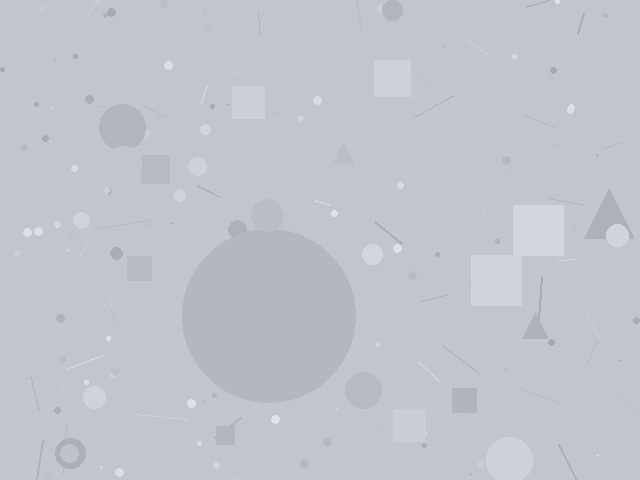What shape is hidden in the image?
A circle is hidden in the image.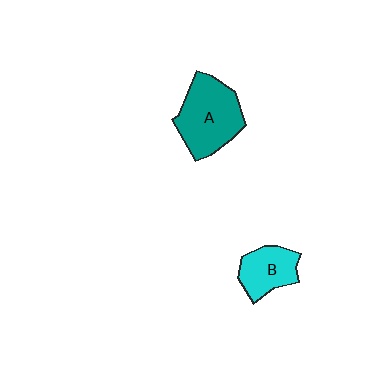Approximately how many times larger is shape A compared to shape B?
Approximately 1.7 times.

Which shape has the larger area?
Shape A (teal).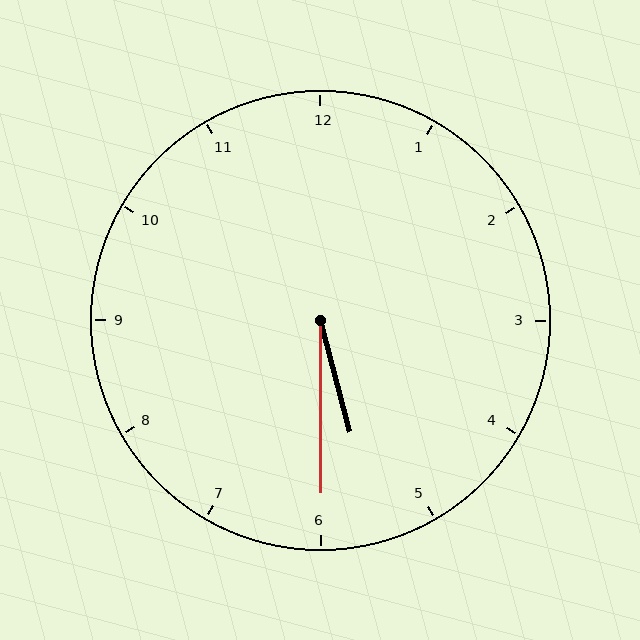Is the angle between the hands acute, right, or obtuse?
It is acute.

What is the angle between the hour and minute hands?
Approximately 15 degrees.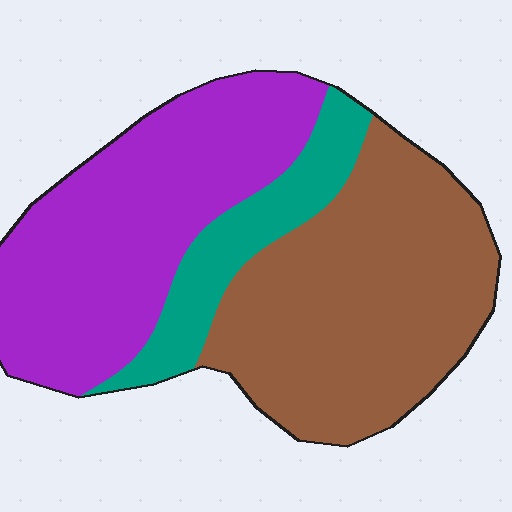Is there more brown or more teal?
Brown.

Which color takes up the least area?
Teal, at roughly 15%.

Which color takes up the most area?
Brown, at roughly 45%.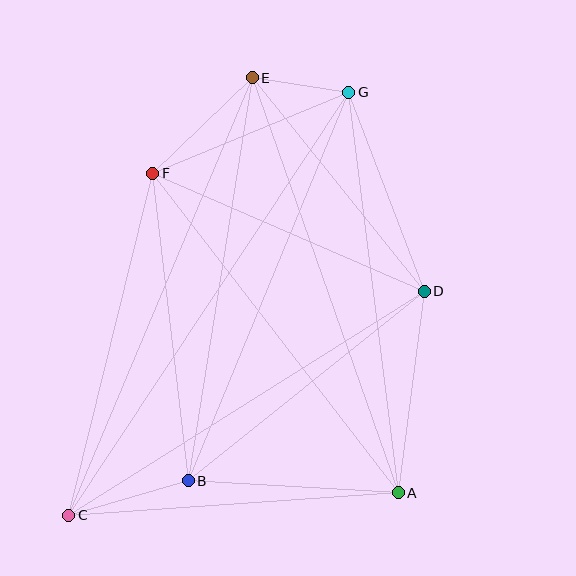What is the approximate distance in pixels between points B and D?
The distance between B and D is approximately 302 pixels.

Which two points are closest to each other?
Points E and G are closest to each other.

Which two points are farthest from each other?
Points C and G are farthest from each other.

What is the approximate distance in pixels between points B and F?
The distance between B and F is approximately 309 pixels.